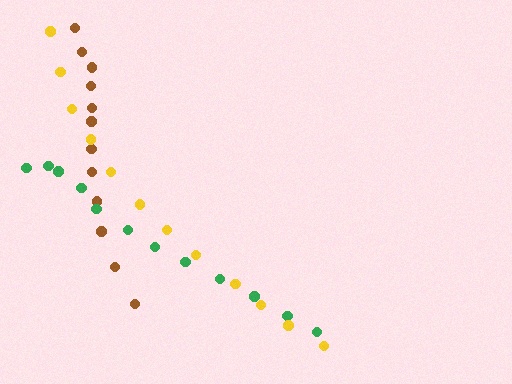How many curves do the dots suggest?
There are 3 distinct paths.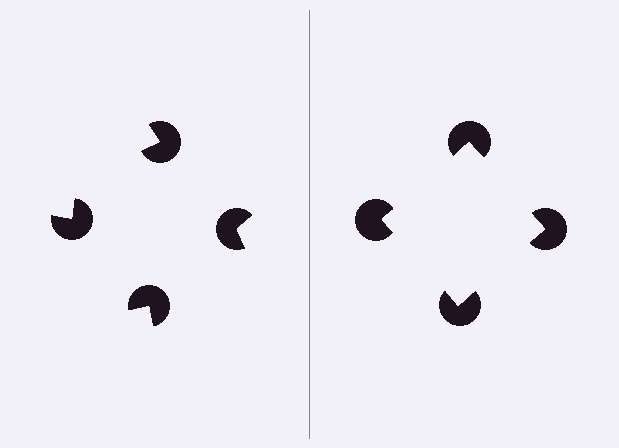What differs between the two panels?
The pac-man discs are positioned identically on both sides; only the wedge orientations differ. On the right they align to a square; on the left they are misaligned.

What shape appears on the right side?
An illusory square.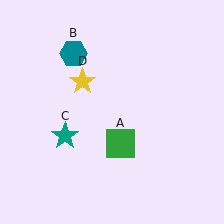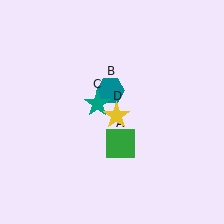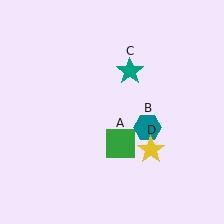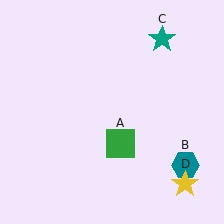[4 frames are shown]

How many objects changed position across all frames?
3 objects changed position: teal hexagon (object B), teal star (object C), yellow star (object D).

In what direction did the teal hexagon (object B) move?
The teal hexagon (object B) moved down and to the right.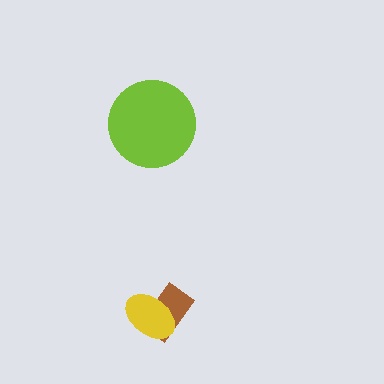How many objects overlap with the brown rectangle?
1 object overlaps with the brown rectangle.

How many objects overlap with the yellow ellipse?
1 object overlaps with the yellow ellipse.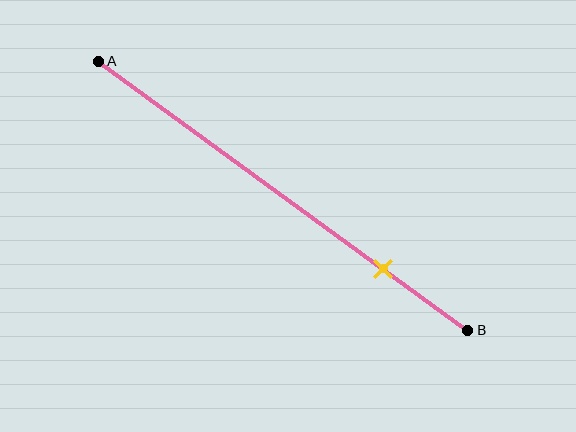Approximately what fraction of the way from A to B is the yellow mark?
The yellow mark is approximately 75% of the way from A to B.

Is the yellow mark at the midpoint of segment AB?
No, the mark is at about 75% from A, not at the 50% midpoint.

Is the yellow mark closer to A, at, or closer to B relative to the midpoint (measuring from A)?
The yellow mark is closer to point B than the midpoint of segment AB.